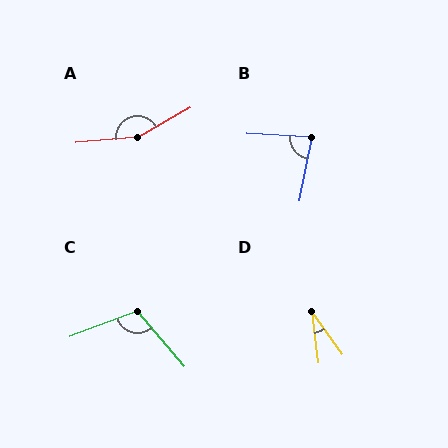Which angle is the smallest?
D, at approximately 28 degrees.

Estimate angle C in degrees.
Approximately 110 degrees.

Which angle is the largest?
A, at approximately 156 degrees.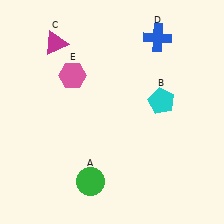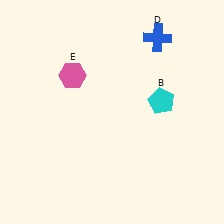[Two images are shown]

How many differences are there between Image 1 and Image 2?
There are 2 differences between the two images.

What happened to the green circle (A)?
The green circle (A) was removed in Image 2. It was in the bottom-left area of Image 1.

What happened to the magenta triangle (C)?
The magenta triangle (C) was removed in Image 2. It was in the top-left area of Image 1.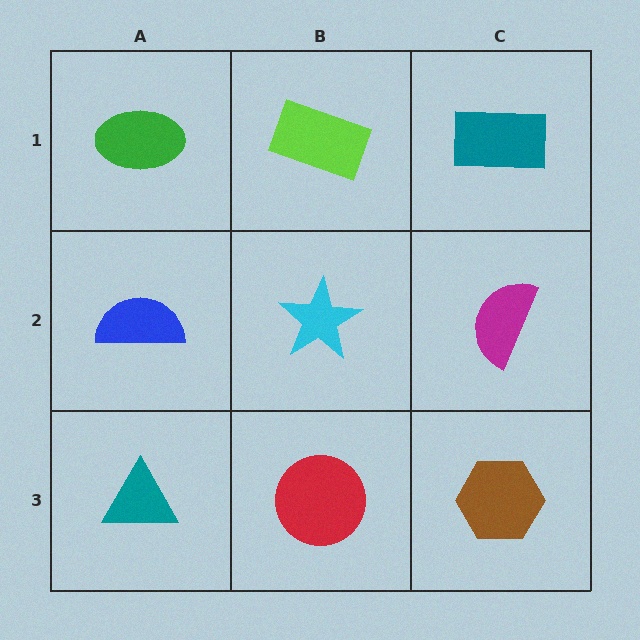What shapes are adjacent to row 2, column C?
A teal rectangle (row 1, column C), a brown hexagon (row 3, column C), a cyan star (row 2, column B).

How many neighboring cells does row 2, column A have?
3.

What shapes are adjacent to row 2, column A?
A green ellipse (row 1, column A), a teal triangle (row 3, column A), a cyan star (row 2, column B).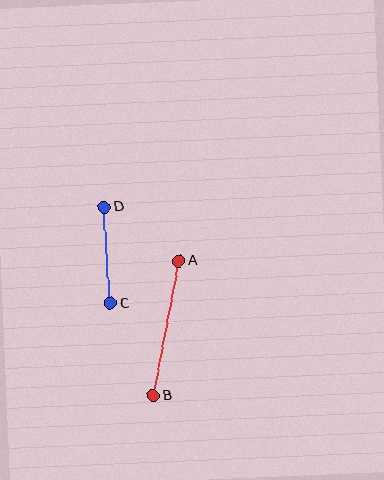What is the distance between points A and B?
The distance is approximately 137 pixels.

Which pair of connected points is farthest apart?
Points A and B are farthest apart.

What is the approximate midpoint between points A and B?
The midpoint is at approximately (166, 328) pixels.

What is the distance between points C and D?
The distance is approximately 97 pixels.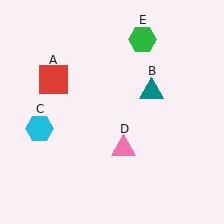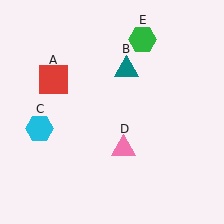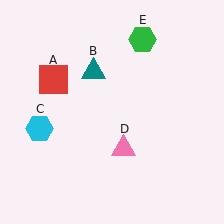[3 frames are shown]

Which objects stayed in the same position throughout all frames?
Red square (object A) and cyan hexagon (object C) and pink triangle (object D) and green hexagon (object E) remained stationary.